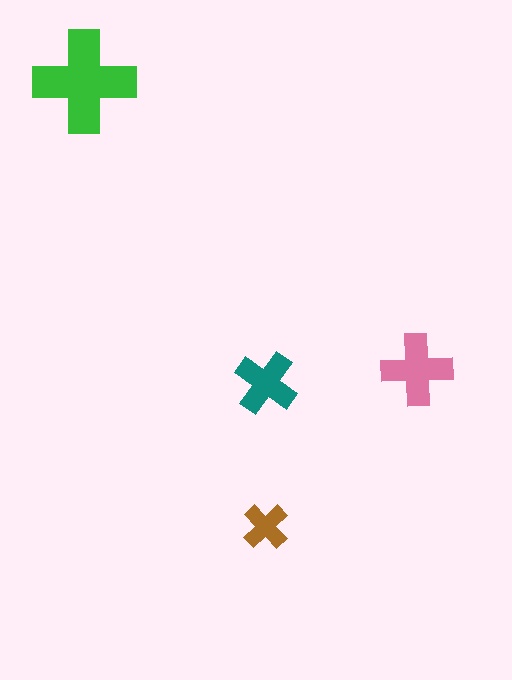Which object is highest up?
The green cross is topmost.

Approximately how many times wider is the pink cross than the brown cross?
About 1.5 times wider.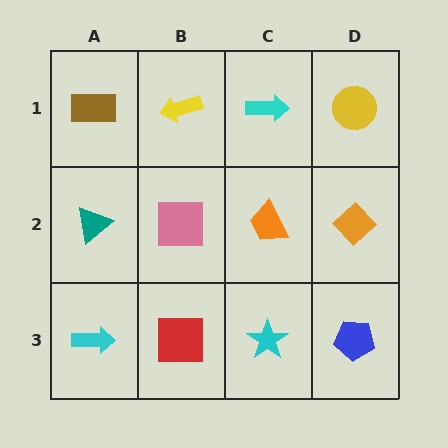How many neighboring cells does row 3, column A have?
2.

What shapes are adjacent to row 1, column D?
An orange diamond (row 2, column D), a cyan arrow (row 1, column C).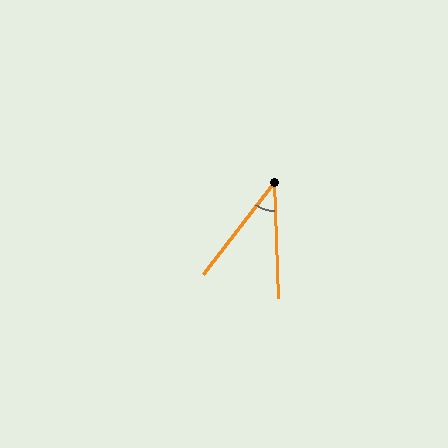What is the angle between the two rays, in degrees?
Approximately 40 degrees.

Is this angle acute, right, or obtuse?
It is acute.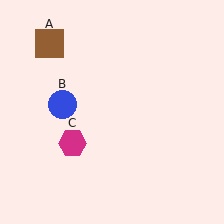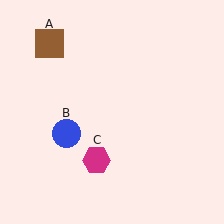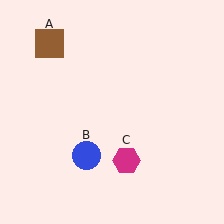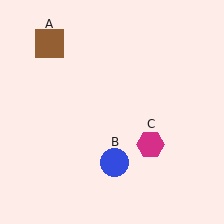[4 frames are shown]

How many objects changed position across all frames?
2 objects changed position: blue circle (object B), magenta hexagon (object C).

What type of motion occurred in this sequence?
The blue circle (object B), magenta hexagon (object C) rotated counterclockwise around the center of the scene.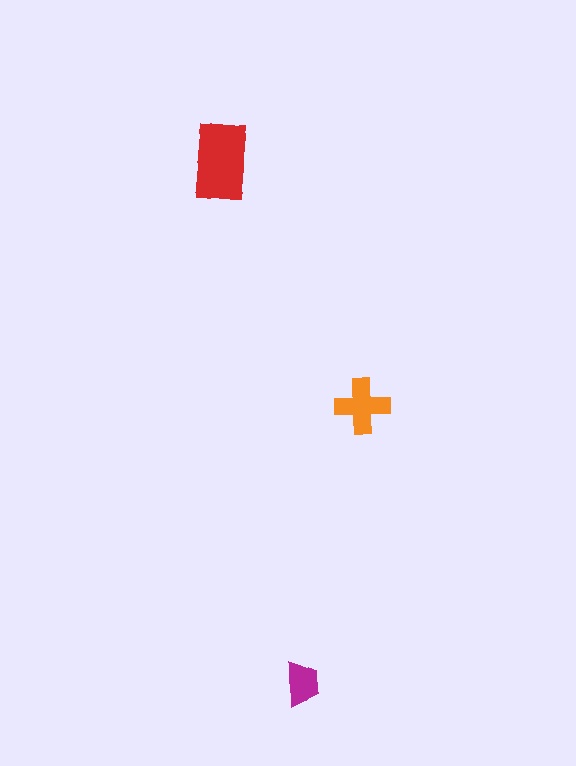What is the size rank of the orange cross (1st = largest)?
2nd.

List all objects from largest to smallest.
The red rectangle, the orange cross, the magenta trapezoid.